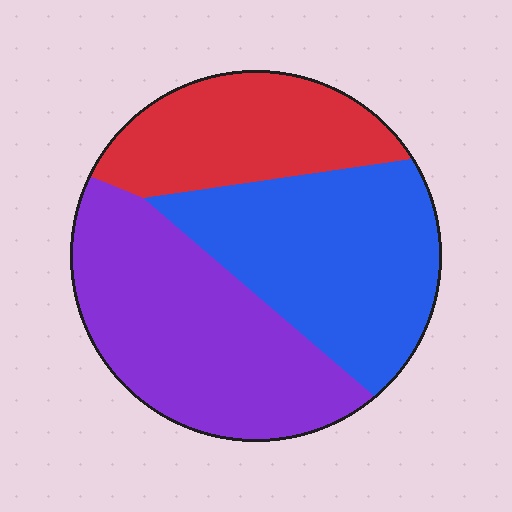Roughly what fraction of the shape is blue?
Blue takes up about three eighths (3/8) of the shape.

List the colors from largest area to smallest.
From largest to smallest: purple, blue, red.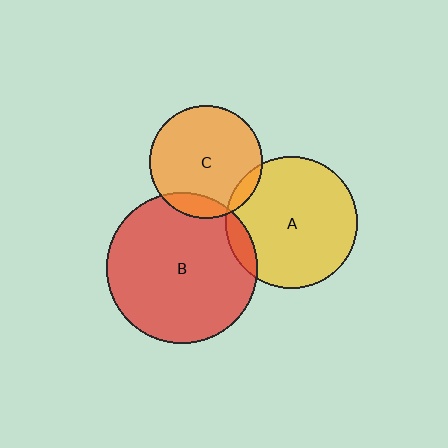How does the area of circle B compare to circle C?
Approximately 1.8 times.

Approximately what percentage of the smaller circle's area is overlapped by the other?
Approximately 10%.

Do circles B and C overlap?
Yes.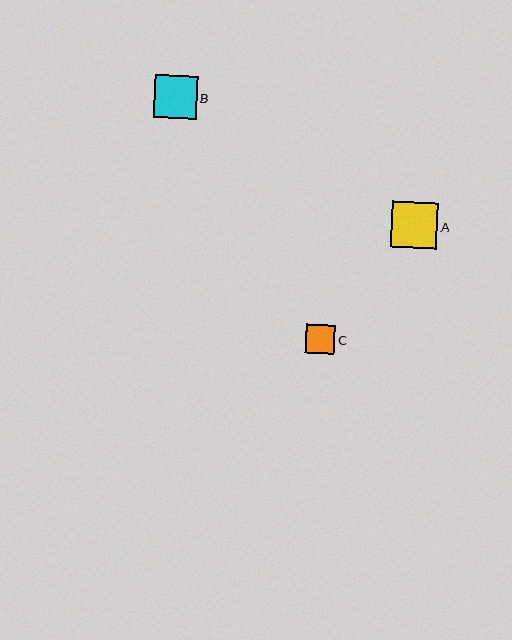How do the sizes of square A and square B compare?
Square A and square B are approximately the same size.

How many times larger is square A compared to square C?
Square A is approximately 1.6 times the size of square C.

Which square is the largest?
Square A is the largest with a size of approximately 46 pixels.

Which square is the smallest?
Square C is the smallest with a size of approximately 29 pixels.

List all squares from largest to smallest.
From largest to smallest: A, B, C.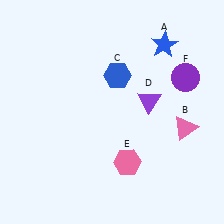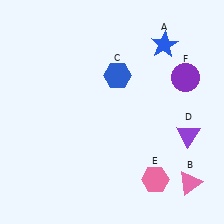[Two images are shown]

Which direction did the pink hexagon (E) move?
The pink hexagon (E) moved right.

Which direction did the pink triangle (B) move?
The pink triangle (B) moved down.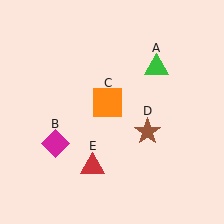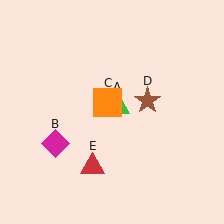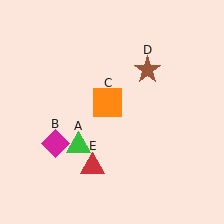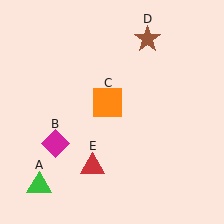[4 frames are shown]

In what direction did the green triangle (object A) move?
The green triangle (object A) moved down and to the left.